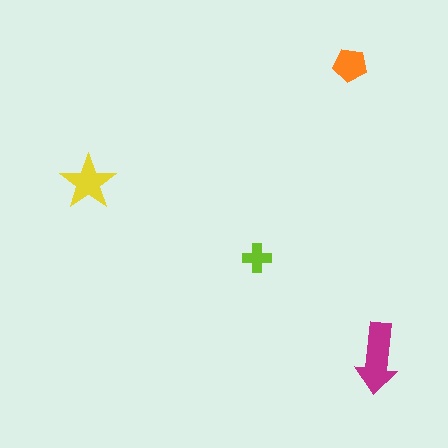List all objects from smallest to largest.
The lime cross, the orange pentagon, the yellow star, the magenta arrow.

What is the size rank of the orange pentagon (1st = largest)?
3rd.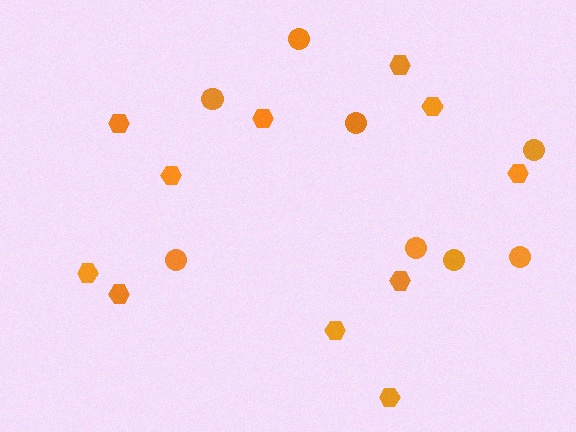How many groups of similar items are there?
There are 2 groups: one group of hexagons (11) and one group of circles (8).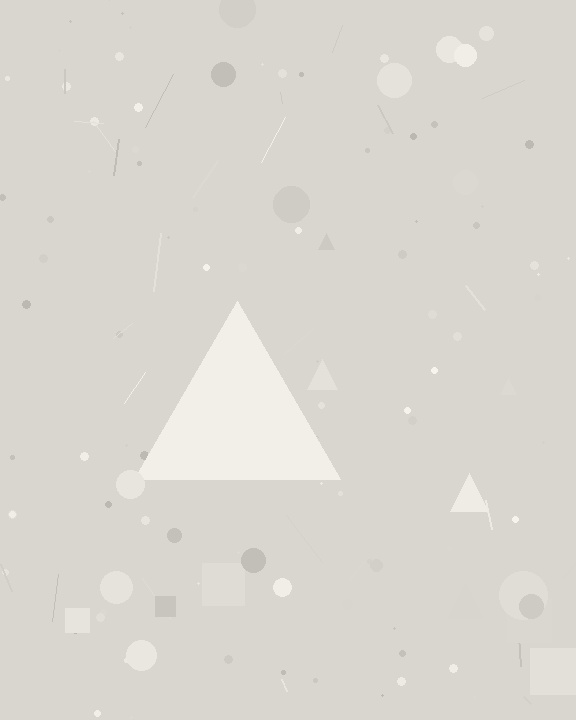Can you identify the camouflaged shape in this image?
The camouflaged shape is a triangle.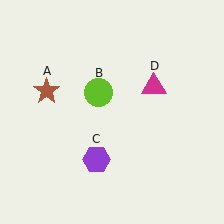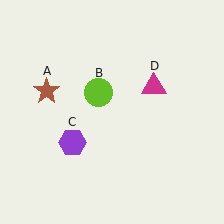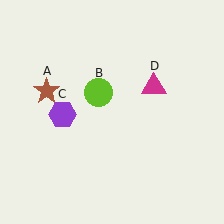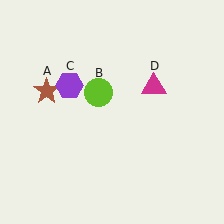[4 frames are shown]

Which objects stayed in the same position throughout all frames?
Brown star (object A) and lime circle (object B) and magenta triangle (object D) remained stationary.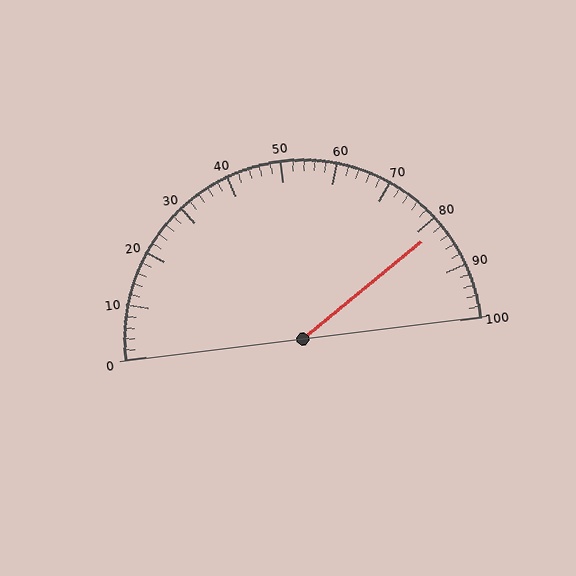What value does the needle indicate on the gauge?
The needle indicates approximately 82.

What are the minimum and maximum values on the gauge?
The gauge ranges from 0 to 100.